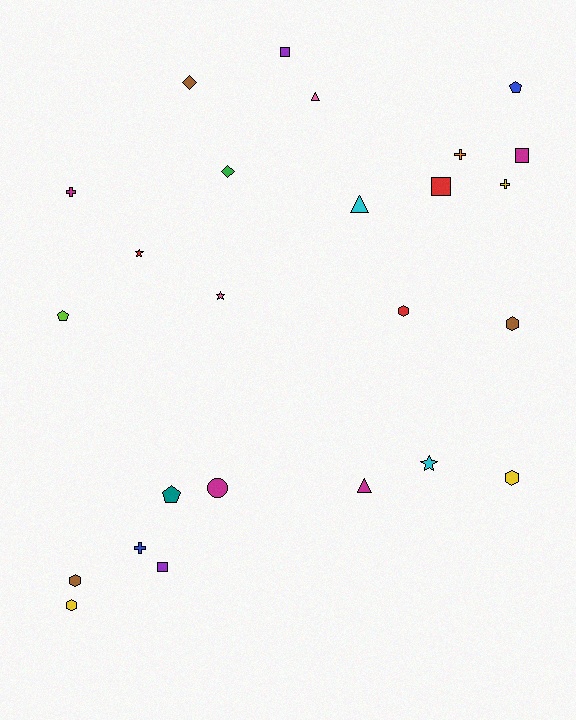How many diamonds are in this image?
There are 2 diamonds.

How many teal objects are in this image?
There is 1 teal object.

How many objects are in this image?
There are 25 objects.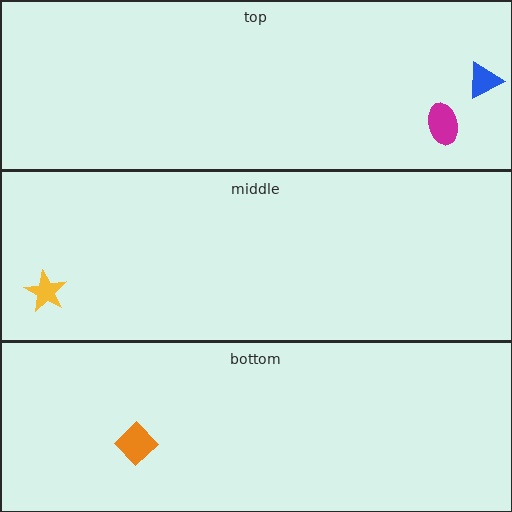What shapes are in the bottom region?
The orange diamond.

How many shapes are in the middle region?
1.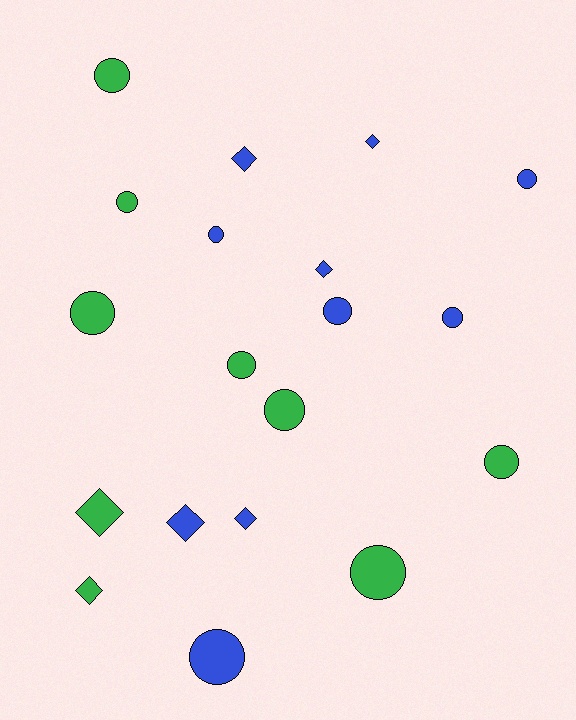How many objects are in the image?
There are 19 objects.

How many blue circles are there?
There are 5 blue circles.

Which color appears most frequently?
Blue, with 10 objects.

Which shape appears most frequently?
Circle, with 12 objects.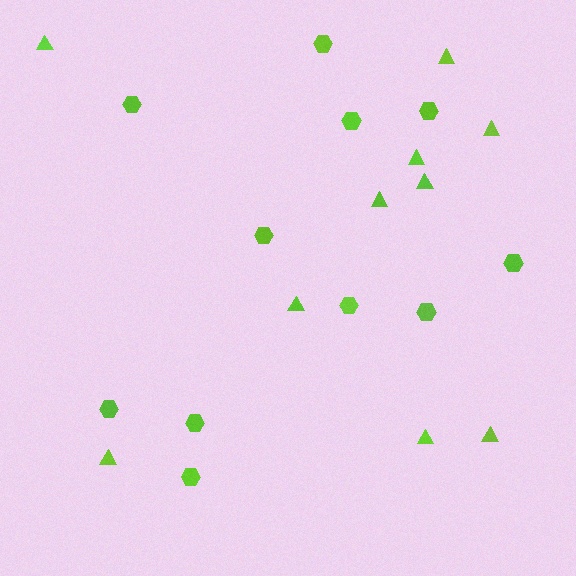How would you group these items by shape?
There are 2 groups: one group of triangles (10) and one group of hexagons (11).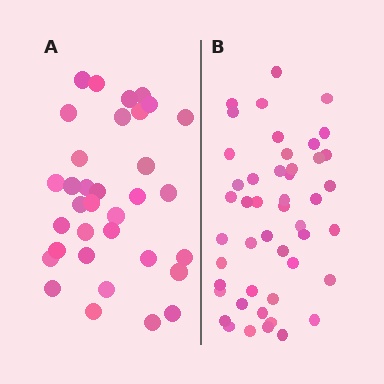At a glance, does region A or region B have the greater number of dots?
Region B (the right region) has more dots.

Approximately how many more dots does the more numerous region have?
Region B has approximately 15 more dots than region A.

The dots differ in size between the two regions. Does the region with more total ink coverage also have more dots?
No. Region A has more total ink coverage because its dots are larger, but region B actually contains more individual dots. Total area can be misleading — the number of items is what matters here.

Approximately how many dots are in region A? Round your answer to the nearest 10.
About 30 dots. (The exact count is 34, which rounds to 30.)